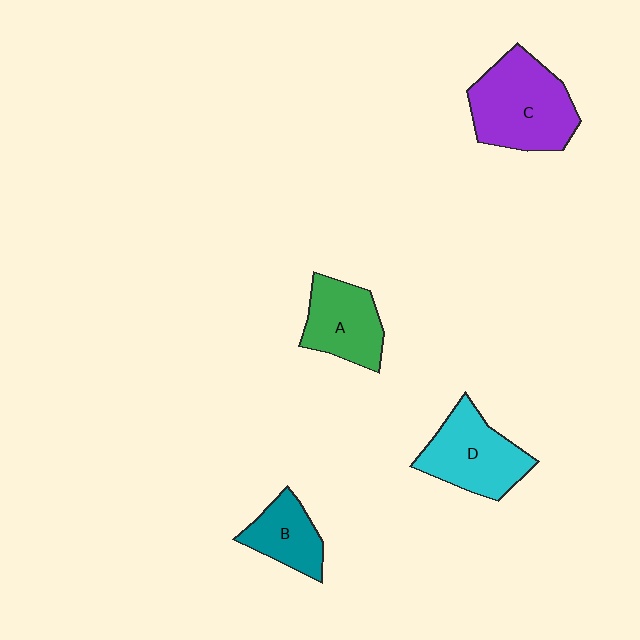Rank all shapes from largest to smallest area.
From largest to smallest: C (purple), D (cyan), A (green), B (teal).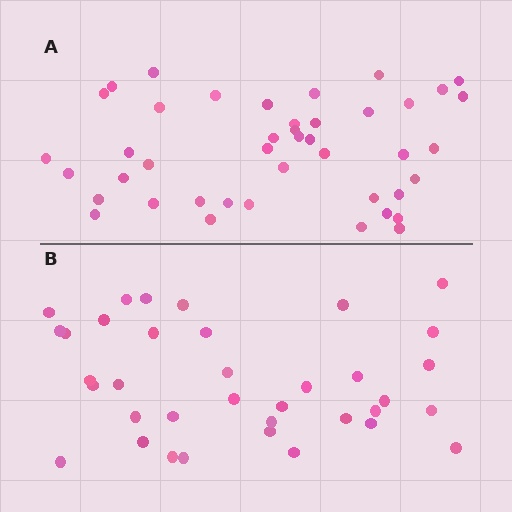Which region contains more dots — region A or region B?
Region A (the top region) has more dots.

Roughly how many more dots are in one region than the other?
Region A has roughly 8 or so more dots than region B.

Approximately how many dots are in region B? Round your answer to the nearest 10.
About 40 dots. (The exact count is 36, which rounds to 40.)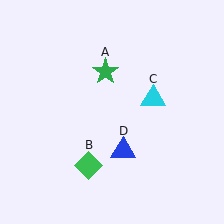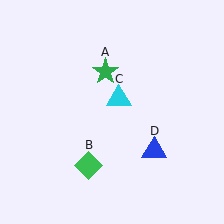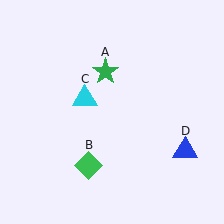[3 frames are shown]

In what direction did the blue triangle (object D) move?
The blue triangle (object D) moved right.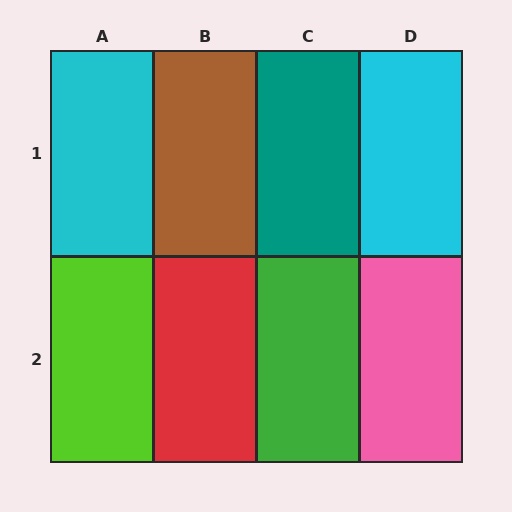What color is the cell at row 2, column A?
Lime.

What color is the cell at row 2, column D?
Pink.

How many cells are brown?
1 cell is brown.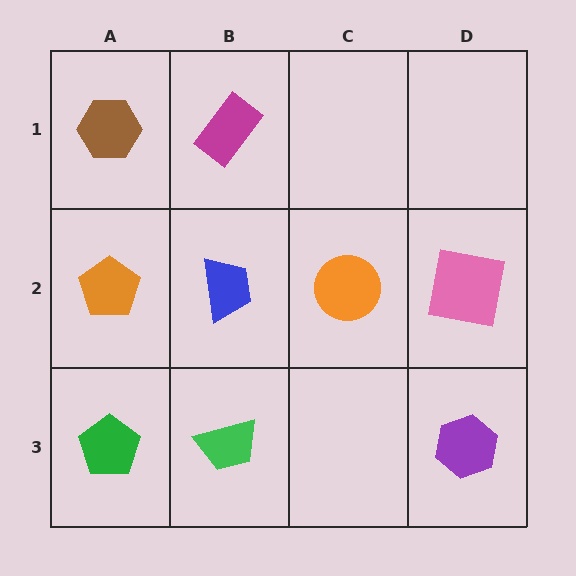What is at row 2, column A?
An orange pentagon.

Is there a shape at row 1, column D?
No, that cell is empty.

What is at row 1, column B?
A magenta rectangle.